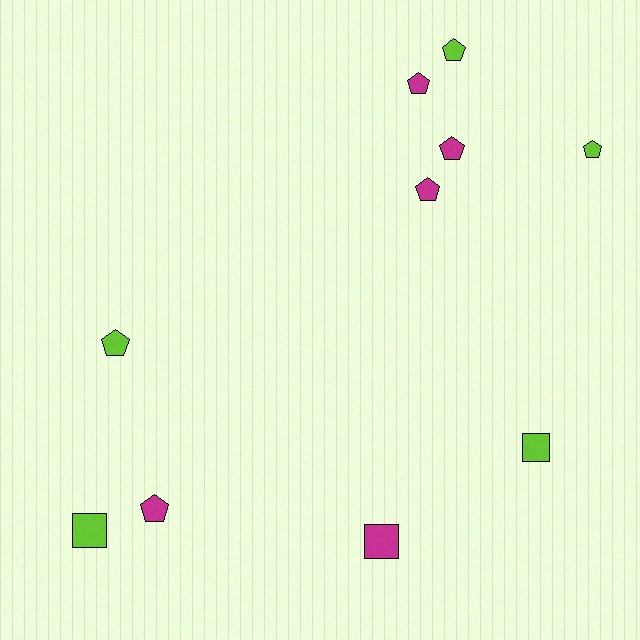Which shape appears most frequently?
Pentagon, with 7 objects.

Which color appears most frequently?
Lime, with 5 objects.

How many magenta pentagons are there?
There are 4 magenta pentagons.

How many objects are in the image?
There are 10 objects.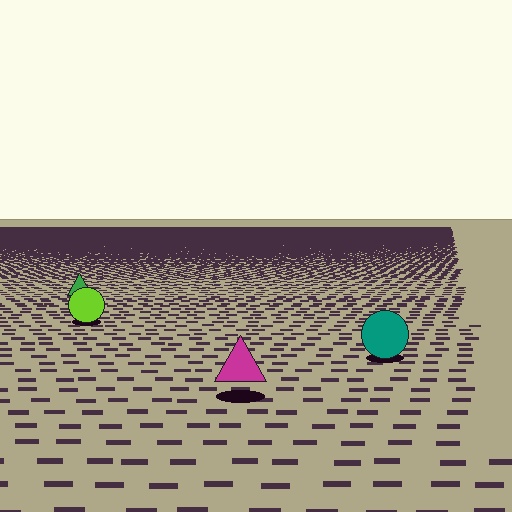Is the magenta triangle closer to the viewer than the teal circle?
Yes. The magenta triangle is closer — you can tell from the texture gradient: the ground texture is coarser near it.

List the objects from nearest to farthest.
From nearest to farthest: the magenta triangle, the teal circle, the lime circle, the green triangle.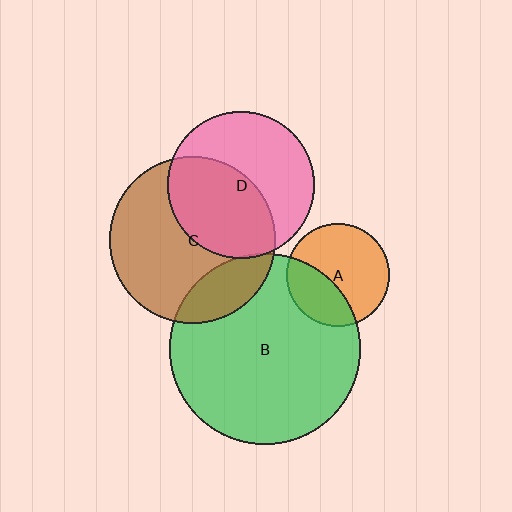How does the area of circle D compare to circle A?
Approximately 2.0 times.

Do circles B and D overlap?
Yes.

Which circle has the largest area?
Circle B (green).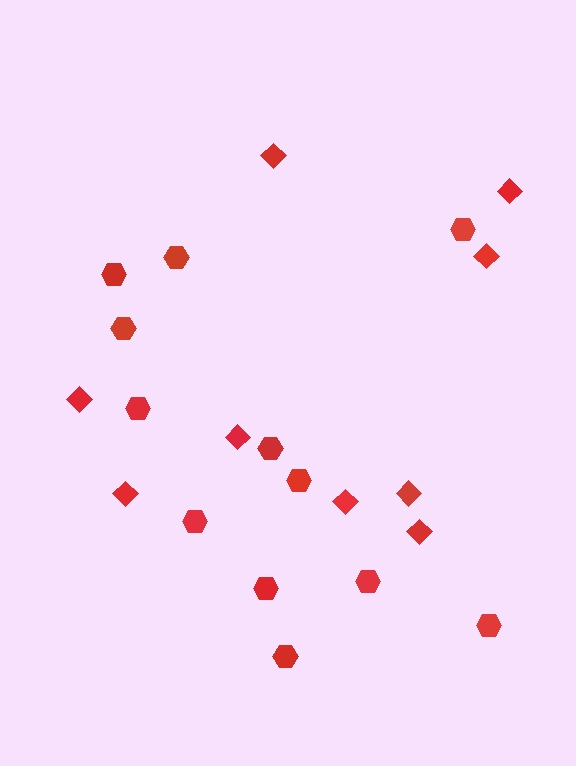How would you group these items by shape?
There are 2 groups: one group of hexagons (12) and one group of diamonds (9).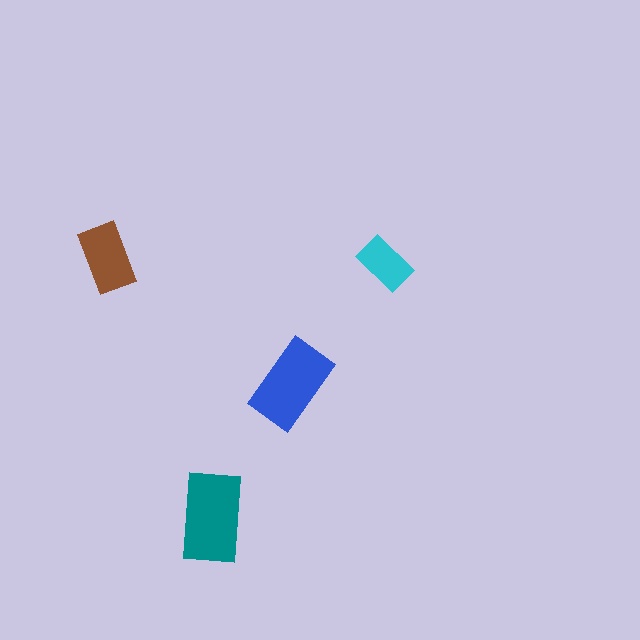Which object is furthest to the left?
The brown rectangle is leftmost.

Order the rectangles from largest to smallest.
the teal one, the blue one, the brown one, the cyan one.